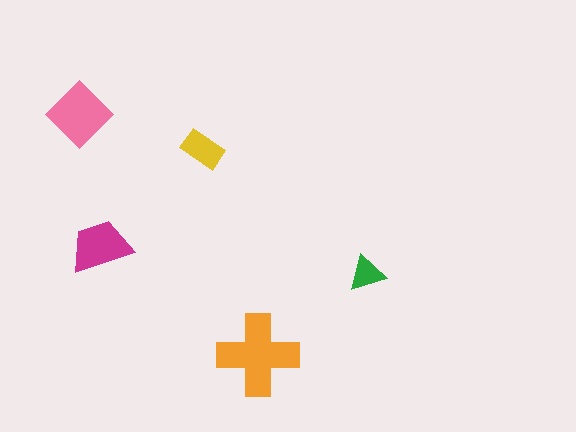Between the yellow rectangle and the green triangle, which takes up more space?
The yellow rectangle.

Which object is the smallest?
The green triangle.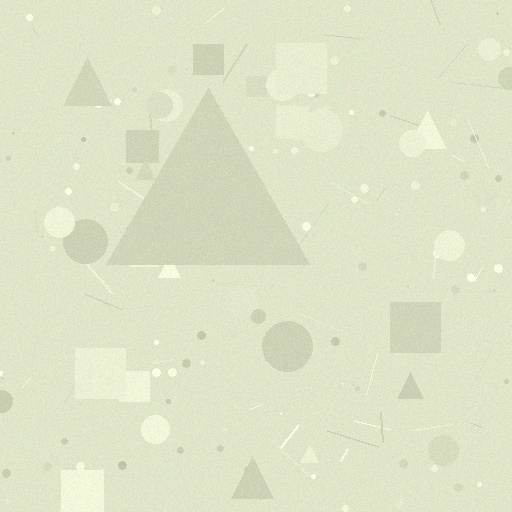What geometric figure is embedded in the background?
A triangle is embedded in the background.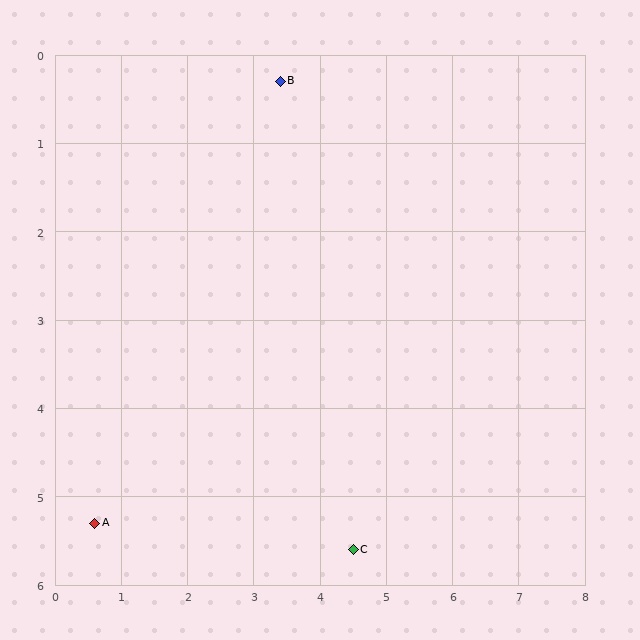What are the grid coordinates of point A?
Point A is at approximately (0.6, 5.3).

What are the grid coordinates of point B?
Point B is at approximately (3.4, 0.3).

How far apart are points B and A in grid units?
Points B and A are about 5.7 grid units apart.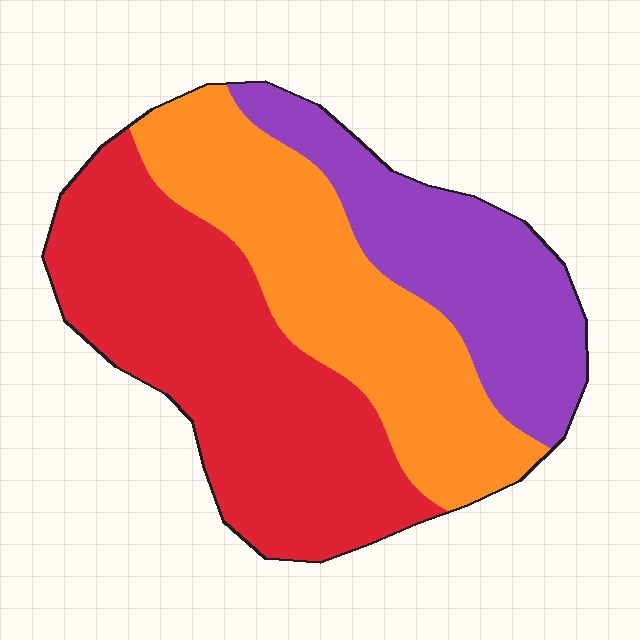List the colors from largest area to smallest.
From largest to smallest: red, orange, purple.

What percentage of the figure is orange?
Orange takes up about one third (1/3) of the figure.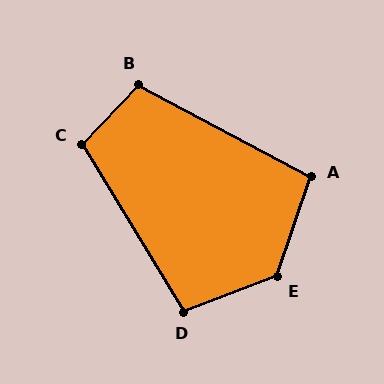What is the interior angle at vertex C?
Approximately 105 degrees (obtuse).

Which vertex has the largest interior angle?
E, at approximately 129 degrees.